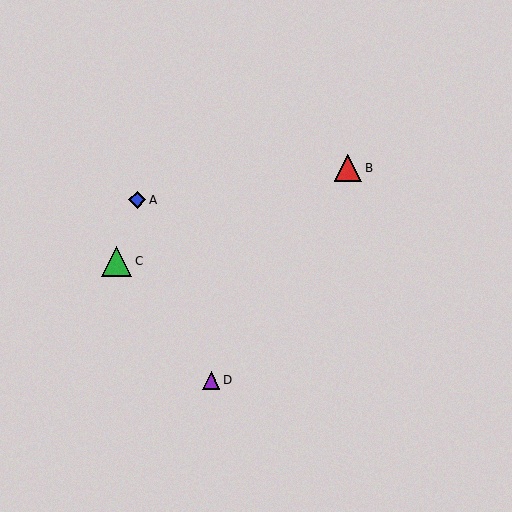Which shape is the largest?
The green triangle (labeled C) is the largest.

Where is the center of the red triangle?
The center of the red triangle is at (348, 168).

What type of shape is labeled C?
Shape C is a green triangle.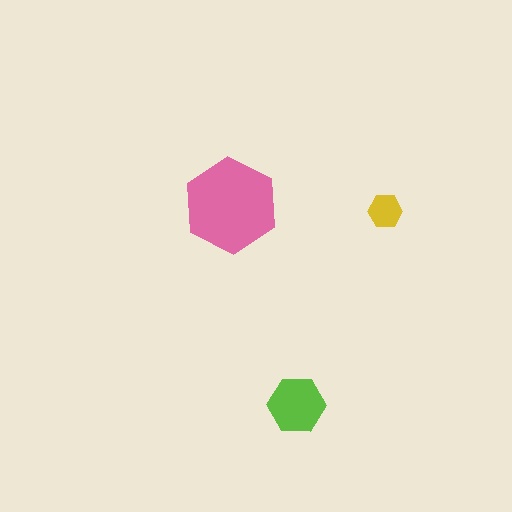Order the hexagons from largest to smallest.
the pink one, the lime one, the yellow one.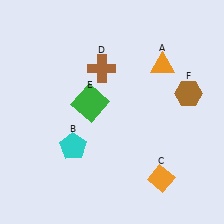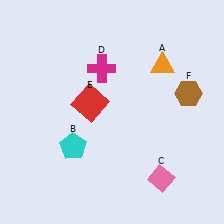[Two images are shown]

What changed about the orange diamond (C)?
In Image 1, C is orange. In Image 2, it changed to pink.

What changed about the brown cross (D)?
In Image 1, D is brown. In Image 2, it changed to magenta.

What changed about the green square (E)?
In Image 1, E is green. In Image 2, it changed to red.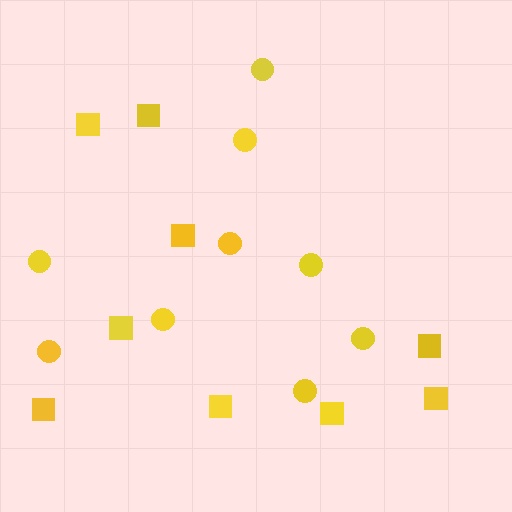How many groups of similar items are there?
There are 2 groups: one group of circles (9) and one group of squares (9).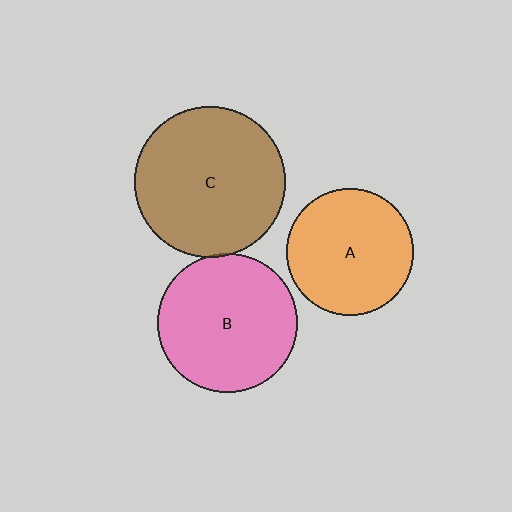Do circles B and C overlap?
Yes.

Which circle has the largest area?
Circle C (brown).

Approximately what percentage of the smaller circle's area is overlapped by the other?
Approximately 5%.